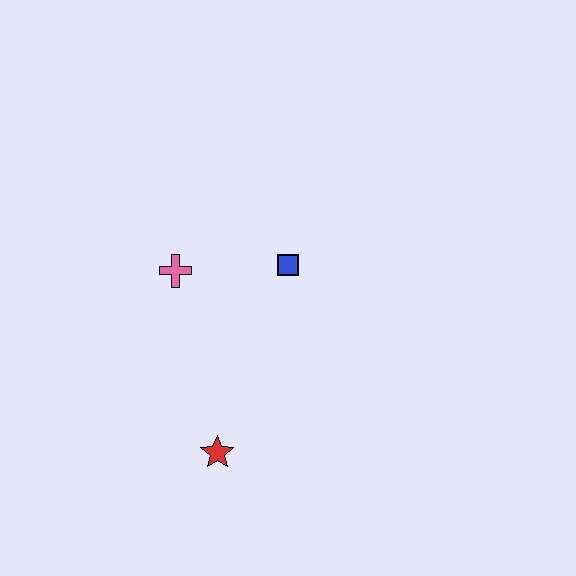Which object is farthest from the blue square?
The red star is farthest from the blue square.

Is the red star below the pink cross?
Yes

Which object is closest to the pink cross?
The blue square is closest to the pink cross.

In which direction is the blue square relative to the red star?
The blue square is above the red star.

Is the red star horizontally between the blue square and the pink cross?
Yes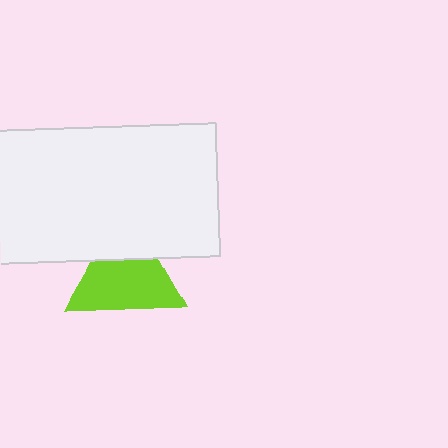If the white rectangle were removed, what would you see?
You would see the complete lime triangle.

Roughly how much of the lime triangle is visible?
Most of it is visible (roughly 70%).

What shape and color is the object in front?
The object in front is a white rectangle.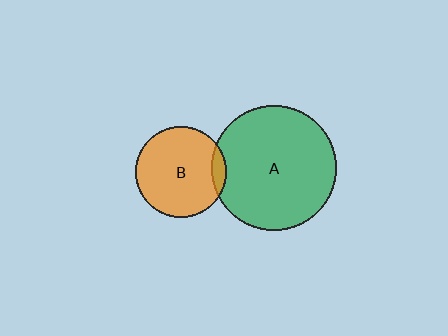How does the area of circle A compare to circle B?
Approximately 1.9 times.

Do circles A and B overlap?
Yes.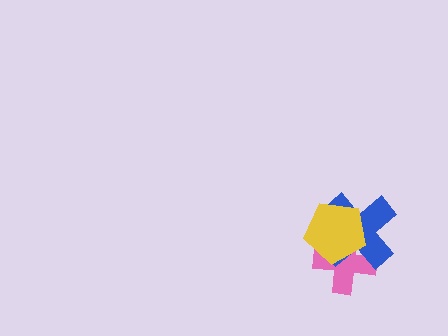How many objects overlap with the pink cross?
2 objects overlap with the pink cross.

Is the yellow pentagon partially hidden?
No, no other shape covers it.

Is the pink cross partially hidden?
Yes, it is partially covered by another shape.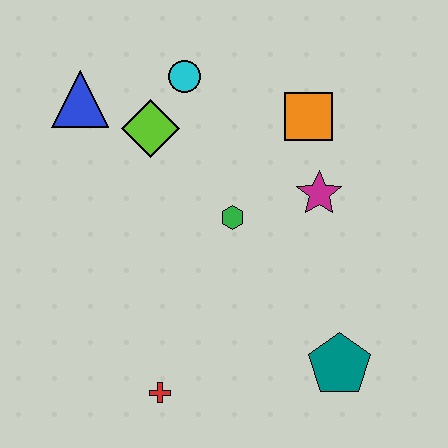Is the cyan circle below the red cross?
No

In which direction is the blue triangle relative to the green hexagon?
The blue triangle is to the left of the green hexagon.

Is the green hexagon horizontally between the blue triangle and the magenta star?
Yes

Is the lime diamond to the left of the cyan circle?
Yes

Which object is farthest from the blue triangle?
The teal pentagon is farthest from the blue triangle.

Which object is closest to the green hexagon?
The magenta star is closest to the green hexagon.